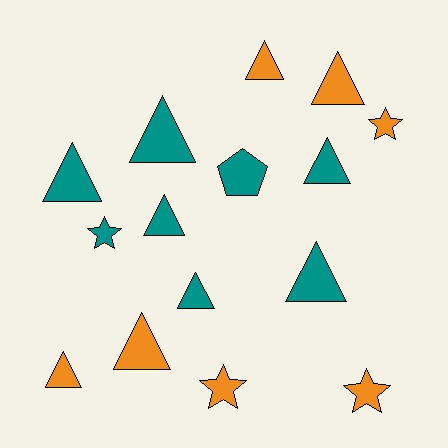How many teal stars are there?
There is 1 teal star.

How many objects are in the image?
There are 15 objects.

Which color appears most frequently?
Teal, with 8 objects.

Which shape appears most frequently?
Triangle, with 10 objects.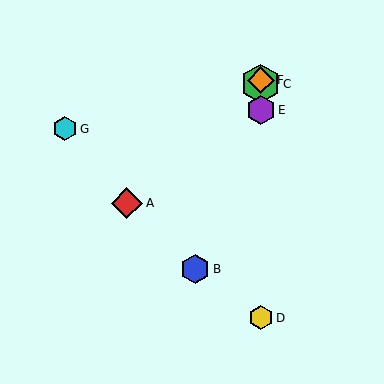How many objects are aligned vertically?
4 objects (C, D, E, F) are aligned vertically.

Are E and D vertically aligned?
Yes, both are at x≈261.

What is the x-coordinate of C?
Object C is at x≈261.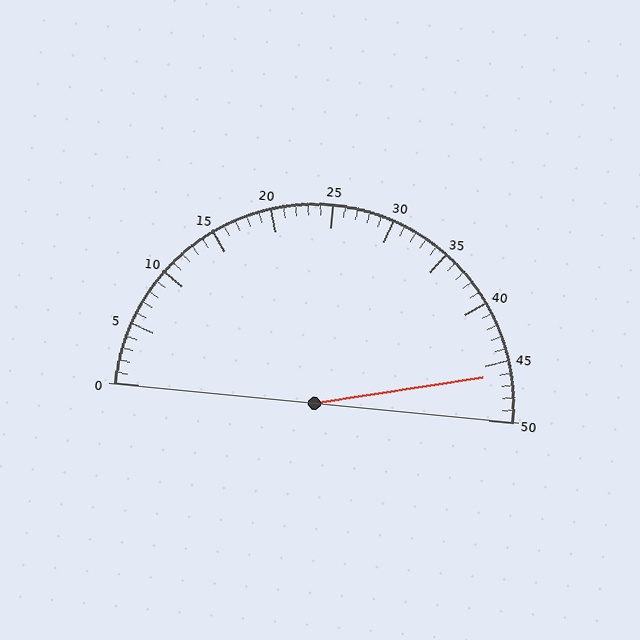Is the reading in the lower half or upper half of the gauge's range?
The reading is in the upper half of the range (0 to 50).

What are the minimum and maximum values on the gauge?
The gauge ranges from 0 to 50.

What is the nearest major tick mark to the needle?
The nearest major tick mark is 45.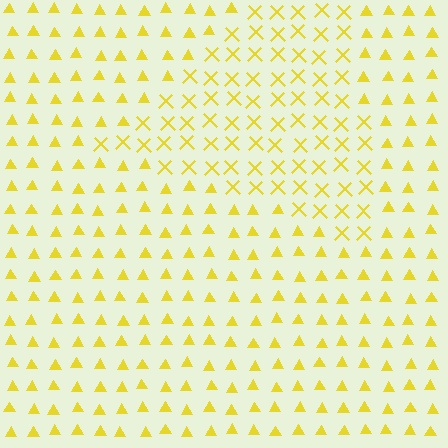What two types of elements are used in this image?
The image uses X marks inside the triangle region and triangles outside it.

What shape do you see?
I see a triangle.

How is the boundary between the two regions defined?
The boundary is defined by a change in element shape: X marks inside vs. triangles outside. All elements share the same color and spacing.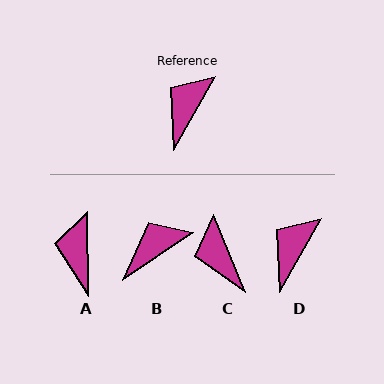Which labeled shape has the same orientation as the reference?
D.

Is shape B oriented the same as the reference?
No, it is off by about 26 degrees.